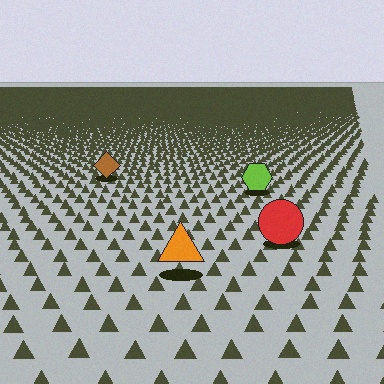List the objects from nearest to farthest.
From nearest to farthest: the orange triangle, the red circle, the lime hexagon, the brown diamond.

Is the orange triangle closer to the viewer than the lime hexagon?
Yes. The orange triangle is closer — you can tell from the texture gradient: the ground texture is coarser near it.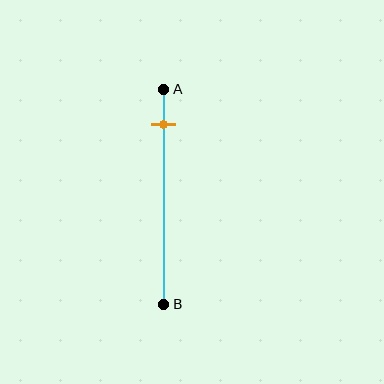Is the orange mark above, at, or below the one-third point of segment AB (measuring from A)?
The orange mark is above the one-third point of segment AB.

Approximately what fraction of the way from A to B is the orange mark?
The orange mark is approximately 15% of the way from A to B.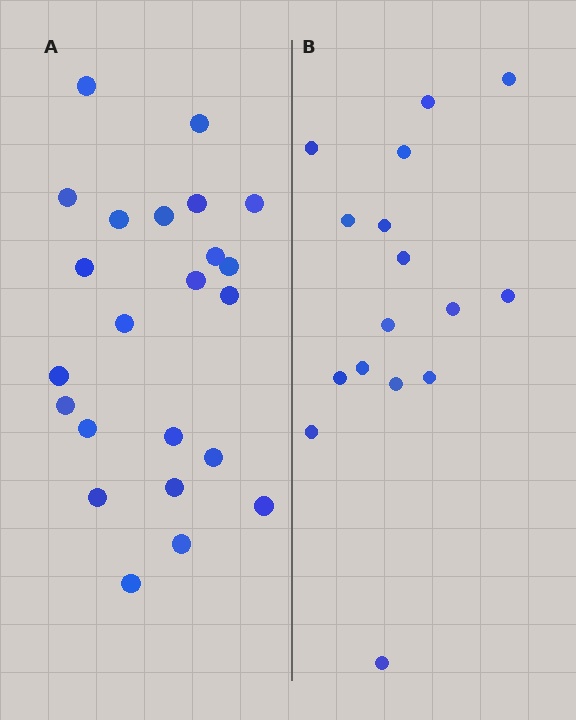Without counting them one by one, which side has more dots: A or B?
Region A (the left region) has more dots.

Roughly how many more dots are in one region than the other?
Region A has roughly 8 or so more dots than region B.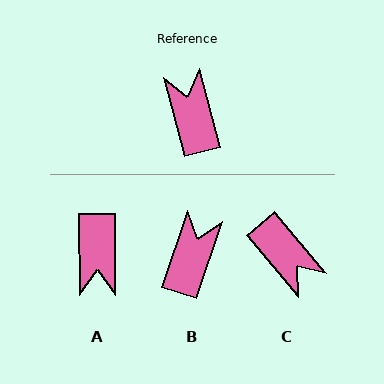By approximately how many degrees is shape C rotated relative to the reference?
Approximately 155 degrees clockwise.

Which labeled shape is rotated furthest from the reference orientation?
A, about 165 degrees away.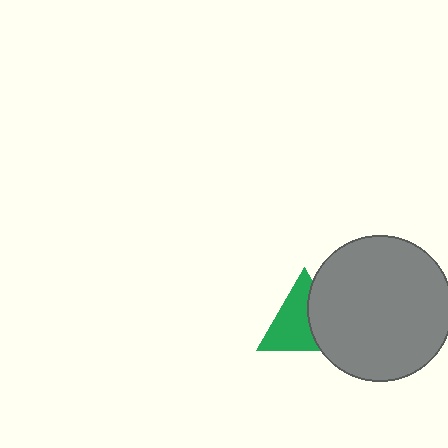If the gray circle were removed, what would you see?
You would see the complete green triangle.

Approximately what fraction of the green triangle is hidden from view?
Roughly 39% of the green triangle is hidden behind the gray circle.